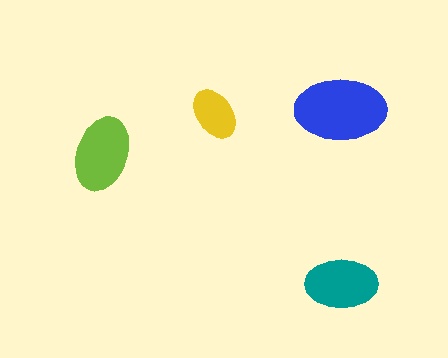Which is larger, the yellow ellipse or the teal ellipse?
The teal one.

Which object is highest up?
The blue ellipse is topmost.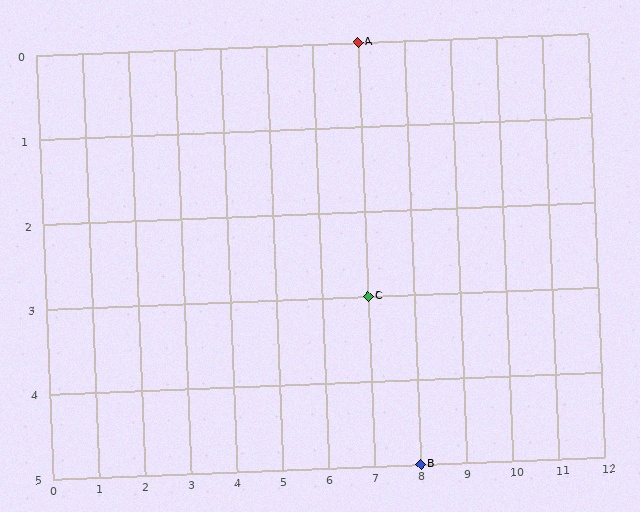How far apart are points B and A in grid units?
Points B and A are 1 column and 5 rows apart (about 5.1 grid units diagonally).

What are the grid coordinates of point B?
Point B is at grid coordinates (8, 5).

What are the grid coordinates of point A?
Point A is at grid coordinates (7, 0).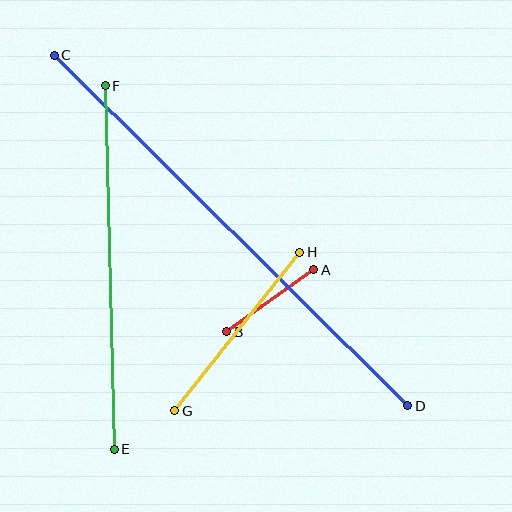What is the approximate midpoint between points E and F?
The midpoint is at approximately (110, 267) pixels.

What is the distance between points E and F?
The distance is approximately 363 pixels.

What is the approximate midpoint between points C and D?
The midpoint is at approximately (231, 230) pixels.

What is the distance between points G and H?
The distance is approximately 202 pixels.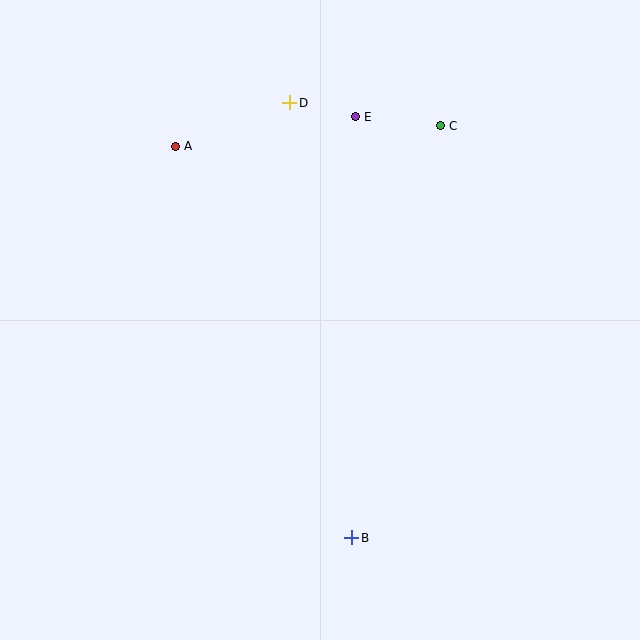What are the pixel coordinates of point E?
Point E is at (355, 117).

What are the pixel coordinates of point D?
Point D is at (290, 103).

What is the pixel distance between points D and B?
The distance between D and B is 439 pixels.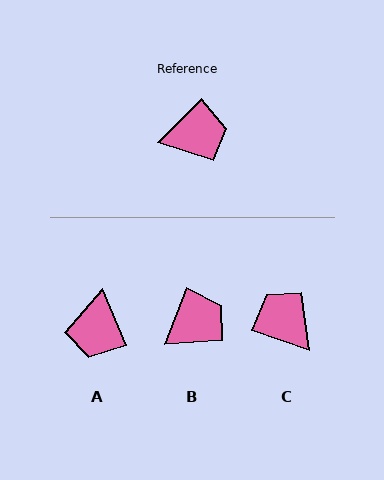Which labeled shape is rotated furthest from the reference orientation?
C, about 116 degrees away.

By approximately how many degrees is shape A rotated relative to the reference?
Approximately 113 degrees clockwise.